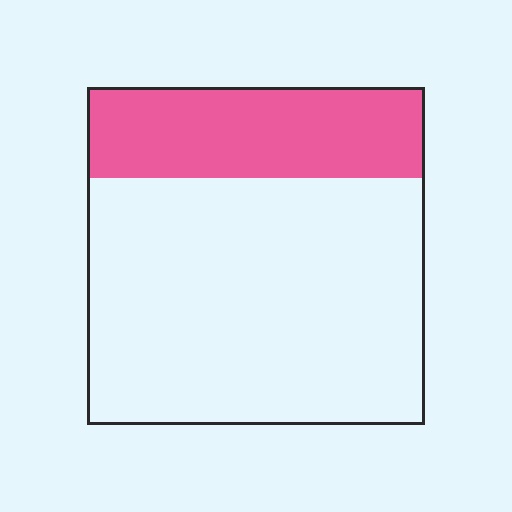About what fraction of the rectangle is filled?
About one quarter (1/4).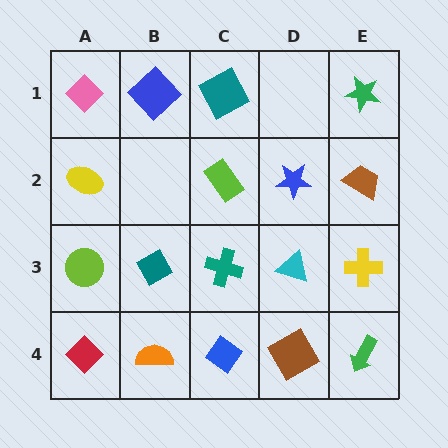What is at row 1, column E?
A green star.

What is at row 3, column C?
A teal cross.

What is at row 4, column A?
A red diamond.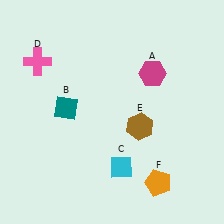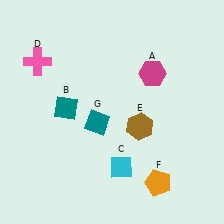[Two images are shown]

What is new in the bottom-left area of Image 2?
A teal diamond (G) was added in the bottom-left area of Image 2.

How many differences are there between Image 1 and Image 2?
There is 1 difference between the two images.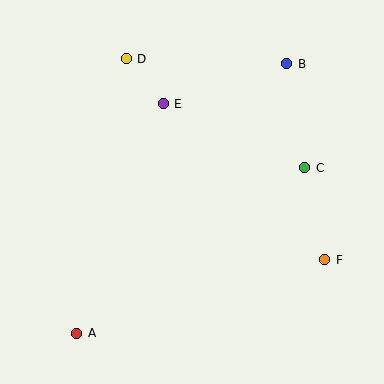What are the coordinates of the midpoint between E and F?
The midpoint between E and F is at (244, 182).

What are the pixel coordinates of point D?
Point D is at (126, 59).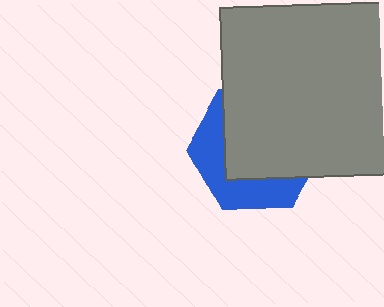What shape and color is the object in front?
The object in front is a gray square.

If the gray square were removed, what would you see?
You would see the complete blue hexagon.